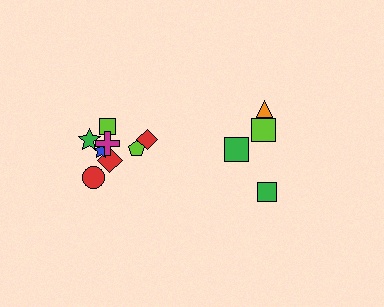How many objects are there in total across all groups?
There are 13 objects.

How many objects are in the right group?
There are 5 objects.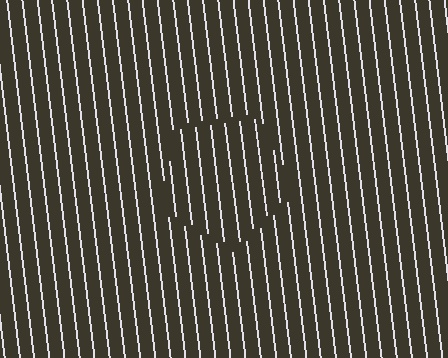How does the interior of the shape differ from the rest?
The interior of the shape contains the same grating, shifted by half a period — the contour is defined by the phase discontinuity where line-ends from the inner and outer gratings abut.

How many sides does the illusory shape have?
5 sides — the line-ends trace a pentagon.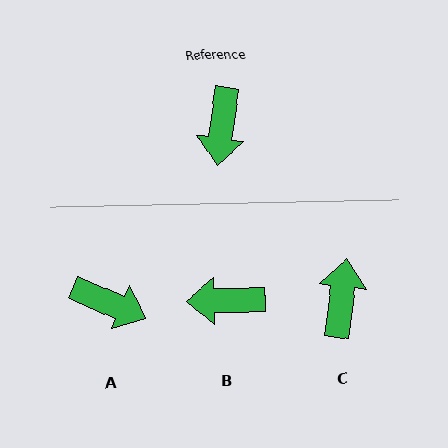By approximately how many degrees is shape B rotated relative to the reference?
Approximately 81 degrees clockwise.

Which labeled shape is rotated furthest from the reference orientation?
C, about 179 degrees away.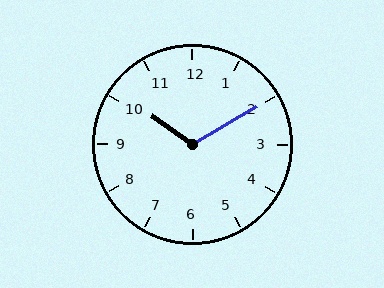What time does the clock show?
10:10.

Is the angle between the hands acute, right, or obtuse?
It is obtuse.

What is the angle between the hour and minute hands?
Approximately 115 degrees.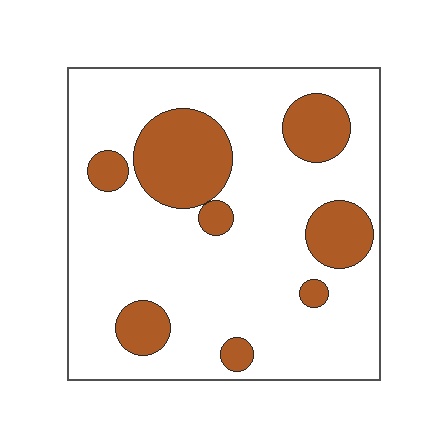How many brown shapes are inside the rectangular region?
8.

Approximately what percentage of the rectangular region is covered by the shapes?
Approximately 20%.